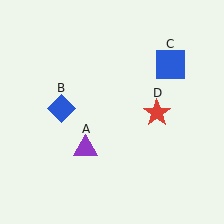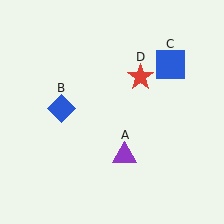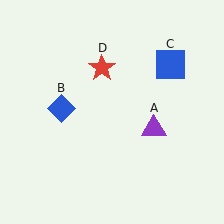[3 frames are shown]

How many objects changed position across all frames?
2 objects changed position: purple triangle (object A), red star (object D).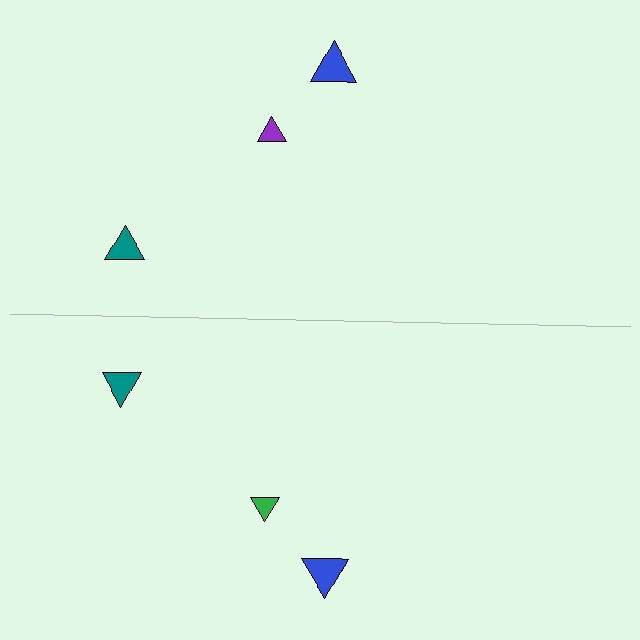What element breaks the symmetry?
The green triangle on the bottom side breaks the symmetry — its mirror counterpart is purple.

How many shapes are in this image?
There are 6 shapes in this image.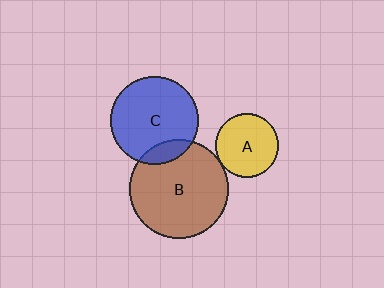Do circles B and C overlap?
Yes.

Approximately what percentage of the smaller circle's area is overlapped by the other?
Approximately 15%.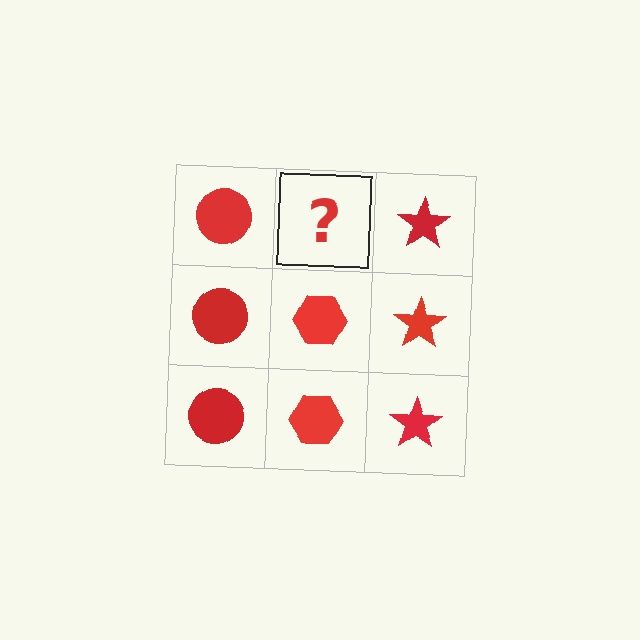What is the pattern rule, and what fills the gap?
The rule is that each column has a consistent shape. The gap should be filled with a red hexagon.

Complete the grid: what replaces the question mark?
The question mark should be replaced with a red hexagon.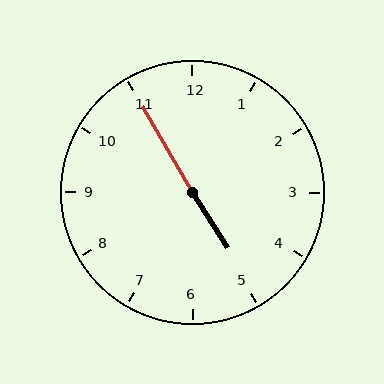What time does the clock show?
4:55.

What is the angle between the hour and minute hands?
Approximately 178 degrees.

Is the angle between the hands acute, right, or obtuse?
It is obtuse.